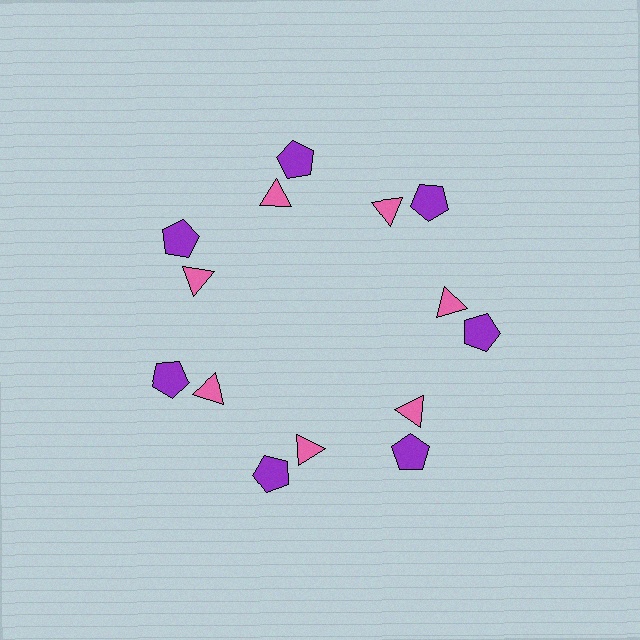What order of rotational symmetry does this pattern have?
This pattern has 7-fold rotational symmetry.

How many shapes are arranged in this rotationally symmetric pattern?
There are 14 shapes, arranged in 7 groups of 2.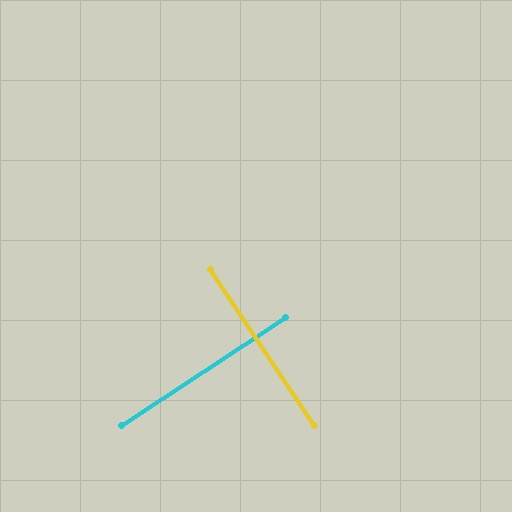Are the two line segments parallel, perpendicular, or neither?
Perpendicular — they meet at approximately 90°.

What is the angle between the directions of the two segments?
Approximately 90 degrees.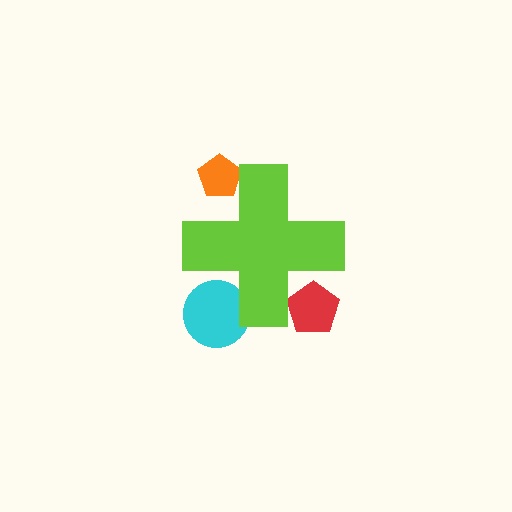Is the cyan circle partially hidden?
Yes, the cyan circle is partially hidden behind the lime cross.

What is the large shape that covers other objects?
A lime cross.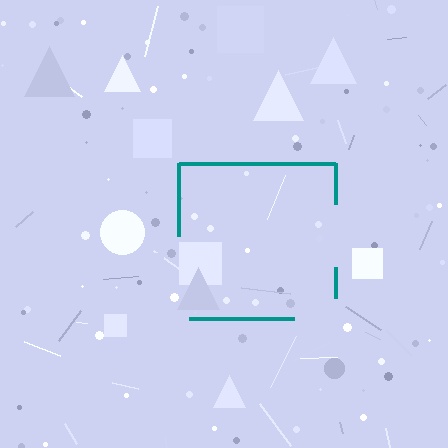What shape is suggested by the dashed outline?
The dashed outline suggests a square.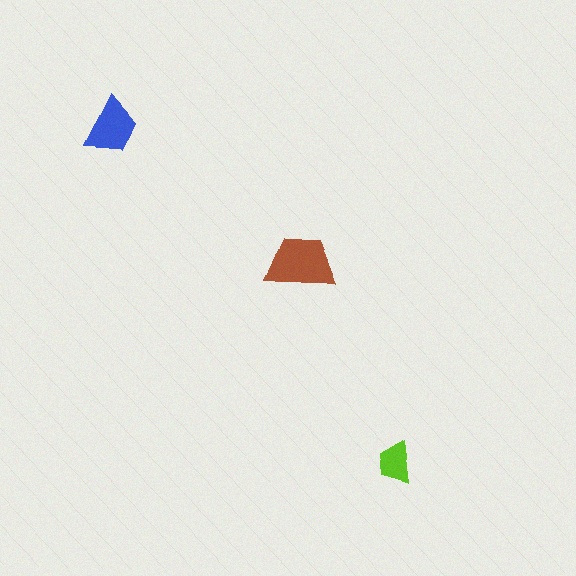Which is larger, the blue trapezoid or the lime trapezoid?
The blue one.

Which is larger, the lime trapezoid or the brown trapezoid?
The brown one.